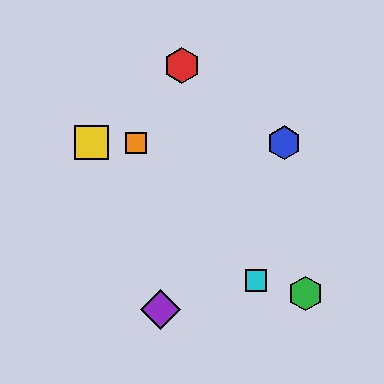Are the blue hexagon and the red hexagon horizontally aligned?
No, the blue hexagon is at y≈143 and the red hexagon is at y≈65.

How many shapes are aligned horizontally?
3 shapes (the blue hexagon, the yellow square, the orange square) are aligned horizontally.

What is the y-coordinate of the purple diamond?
The purple diamond is at y≈309.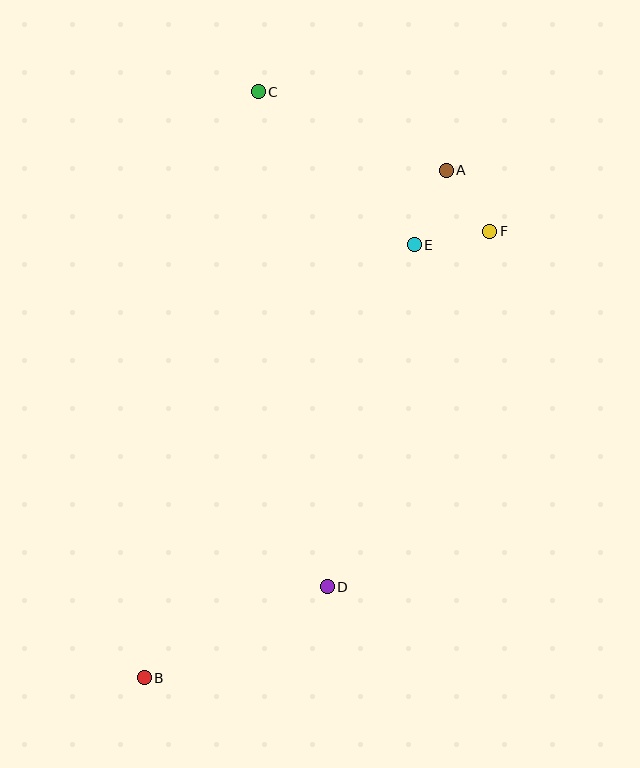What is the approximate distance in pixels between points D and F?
The distance between D and F is approximately 391 pixels.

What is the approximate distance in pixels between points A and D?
The distance between A and D is approximately 434 pixels.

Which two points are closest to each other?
Points A and F are closest to each other.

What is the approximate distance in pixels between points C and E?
The distance between C and E is approximately 219 pixels.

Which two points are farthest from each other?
Points B and C are farthest from each other.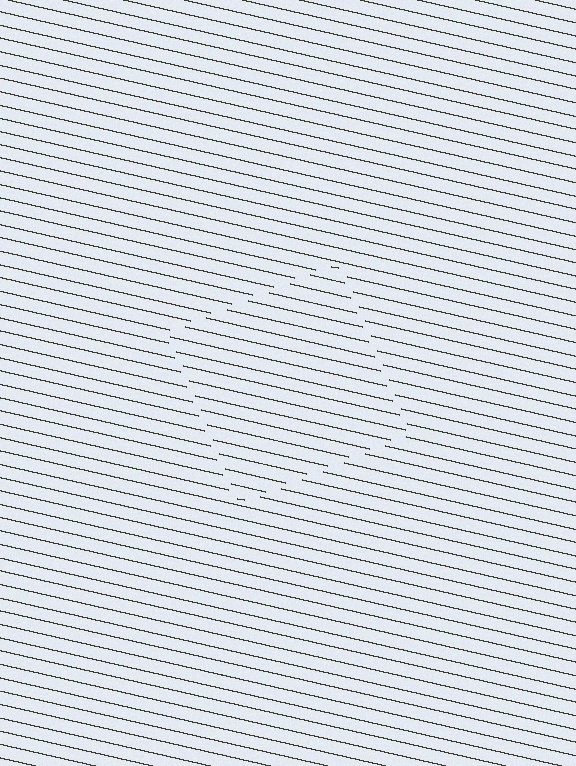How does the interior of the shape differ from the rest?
The interior of the shape contains the same grating, shifted by half a period — the contour is defined by the phase discontinuity where line-ends from the inner and outer gratings abut.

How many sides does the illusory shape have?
4 sides — the line-ends trace a square.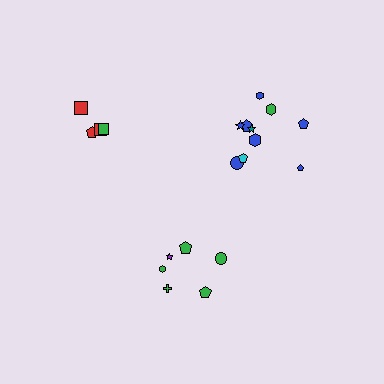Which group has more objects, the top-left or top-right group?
The top-right group.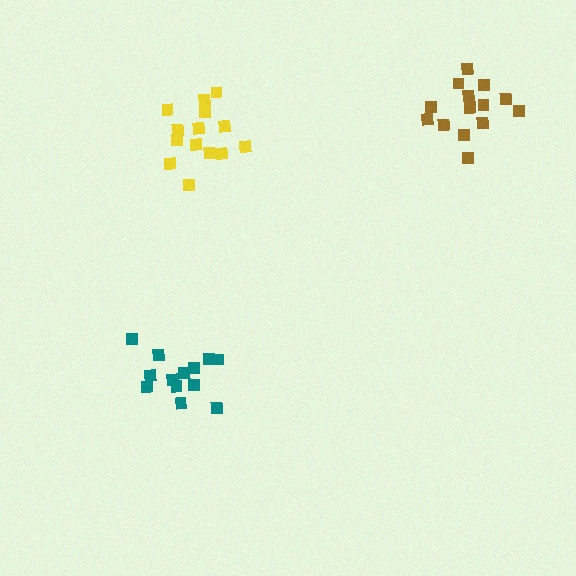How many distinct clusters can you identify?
There are 3 distinct clusters.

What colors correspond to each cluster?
The clusters are colored: teal, yellow, brown.